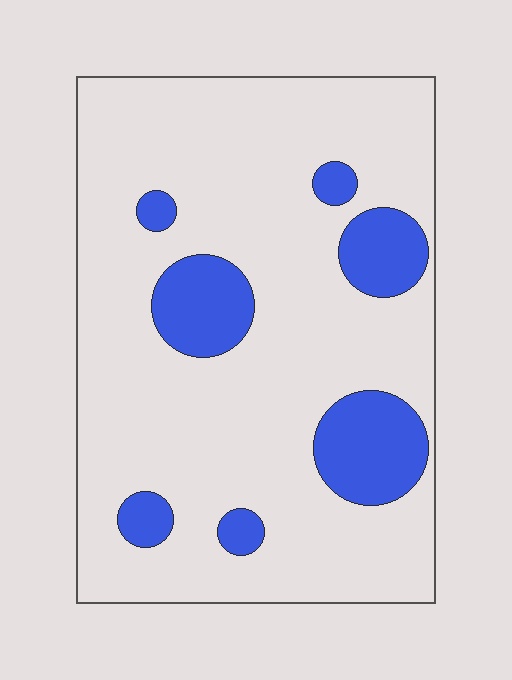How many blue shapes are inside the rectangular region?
7.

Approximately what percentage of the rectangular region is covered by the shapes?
Approximately 15%.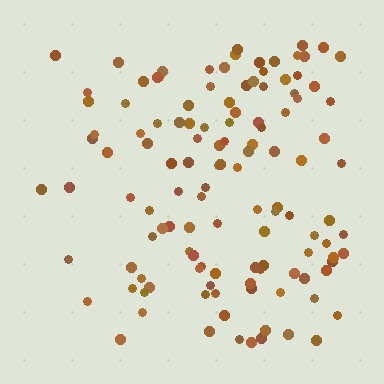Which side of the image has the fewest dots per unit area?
The left.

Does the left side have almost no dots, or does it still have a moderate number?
Still a moderate number, just noticeably fewer than the right.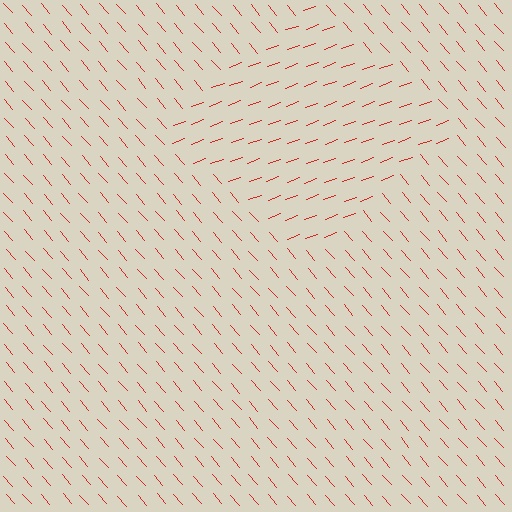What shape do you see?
I see a diamond.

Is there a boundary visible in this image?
Yes, there is a texture boundary formed by a change in line orientation.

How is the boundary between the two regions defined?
The boundary is defined purely by a change in line orientation (approximately 68 degrees difference). All lines are the same color and thickness.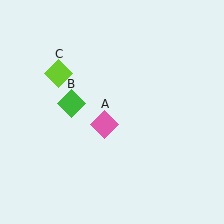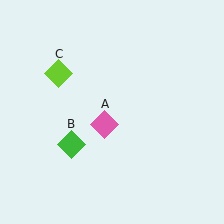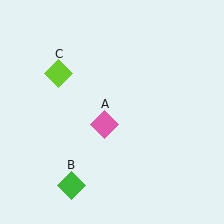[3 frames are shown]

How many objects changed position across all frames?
1 object changed position: green diamond (object B).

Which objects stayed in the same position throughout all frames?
Pink diamond (object A) and lime diamond (object C) remained stationary.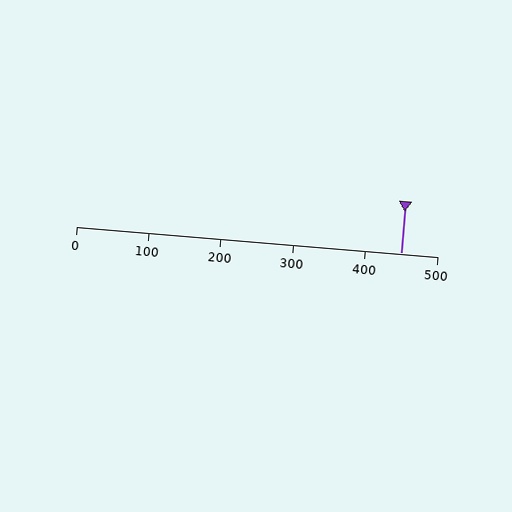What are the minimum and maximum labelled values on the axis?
The axis runs from 0 to 500.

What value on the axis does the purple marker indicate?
The marker indicates approximately 450.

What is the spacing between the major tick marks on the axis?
The major ticks are spaced 100 apart.